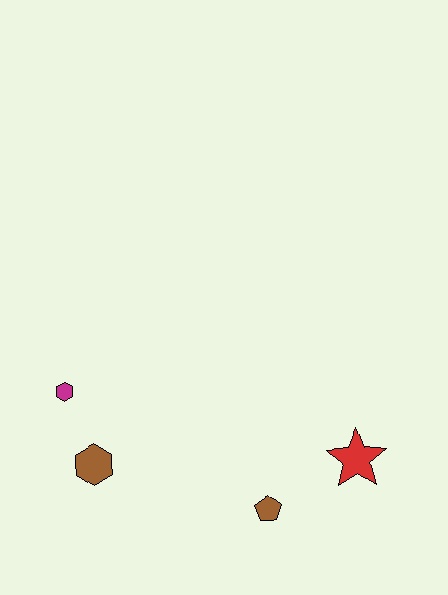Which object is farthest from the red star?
The magenta hexagon is farthest from the red star.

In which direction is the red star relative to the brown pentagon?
The red star is to the right of the brown pentagon.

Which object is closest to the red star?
The brown pentagon is closest to the red star.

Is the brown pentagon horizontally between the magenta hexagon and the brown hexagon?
No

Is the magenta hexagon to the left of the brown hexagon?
Yes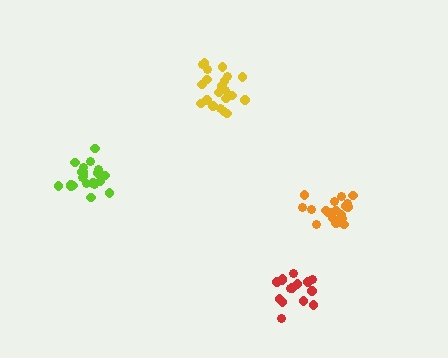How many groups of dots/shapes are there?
There are 4 groups.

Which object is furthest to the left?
The lime cluster is leftmost.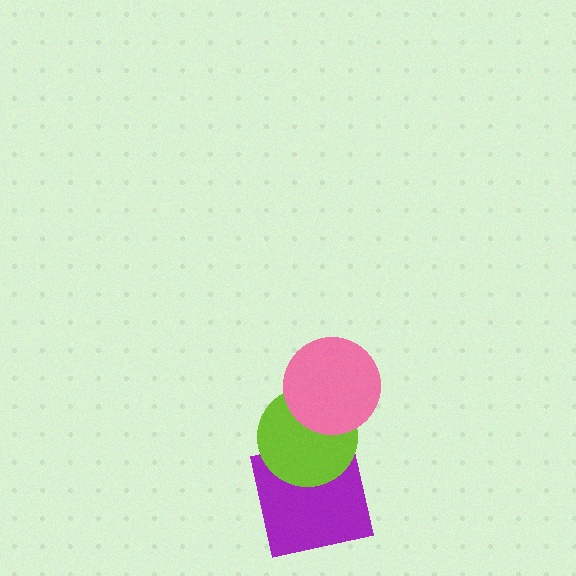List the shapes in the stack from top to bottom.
From top to bottom: the pink circle, the lime circle, the purple square.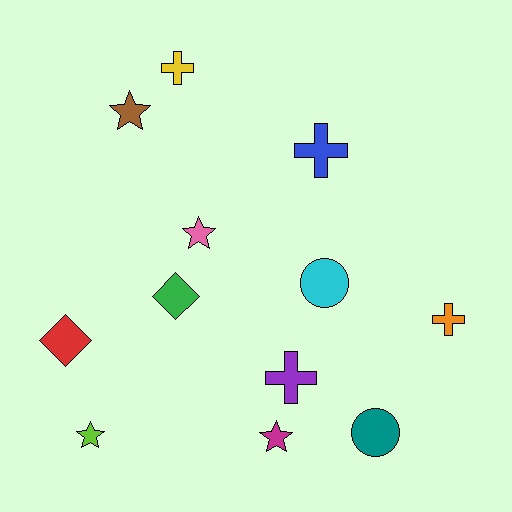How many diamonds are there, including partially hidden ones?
There are 2 diamonds.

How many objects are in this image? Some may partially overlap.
There are 12 objects.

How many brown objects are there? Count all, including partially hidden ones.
There is 1 brown object.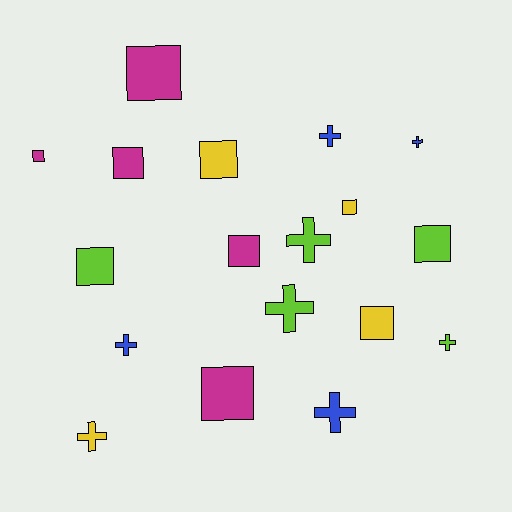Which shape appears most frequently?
Square, with 10 objects.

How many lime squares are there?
There are 2 lime squares.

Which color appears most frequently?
Lime, with 5 objects.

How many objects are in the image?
There are 18 objects.